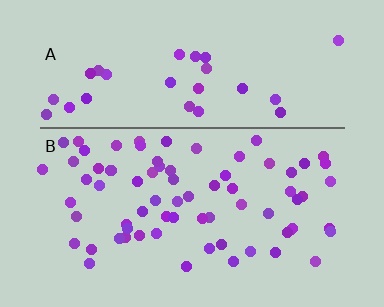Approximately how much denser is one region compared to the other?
Approximately 2.2× — region B over region A.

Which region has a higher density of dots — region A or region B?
B (the bottom).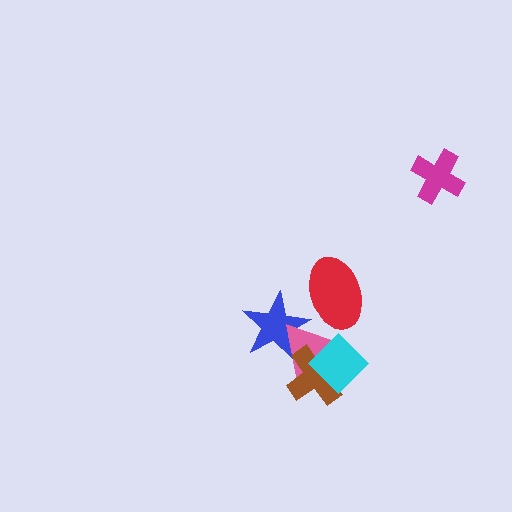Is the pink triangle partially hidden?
Yes, it is partially covered by another shape.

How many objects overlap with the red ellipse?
1 object overlaps with the red ellipse.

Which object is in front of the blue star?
The pink triangle is in front of the blue star.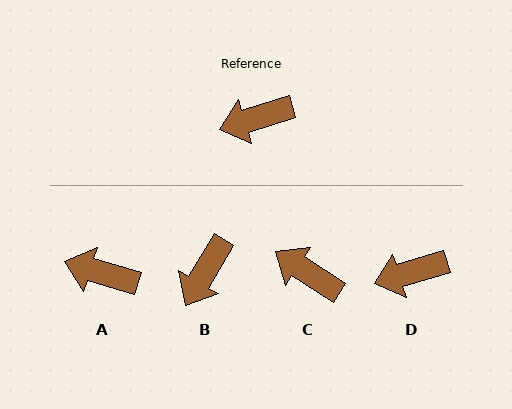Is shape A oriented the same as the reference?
No, it is off by about 34 degrees.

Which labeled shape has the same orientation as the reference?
D.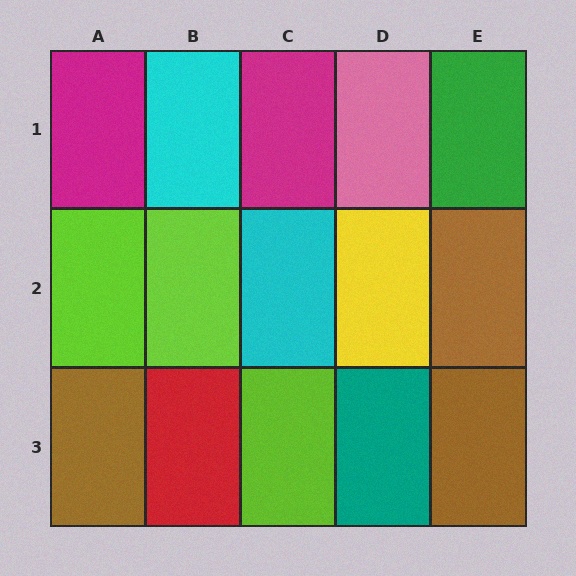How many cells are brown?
3 cells are brown.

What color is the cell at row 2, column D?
Yellow.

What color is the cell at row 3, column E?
Brown.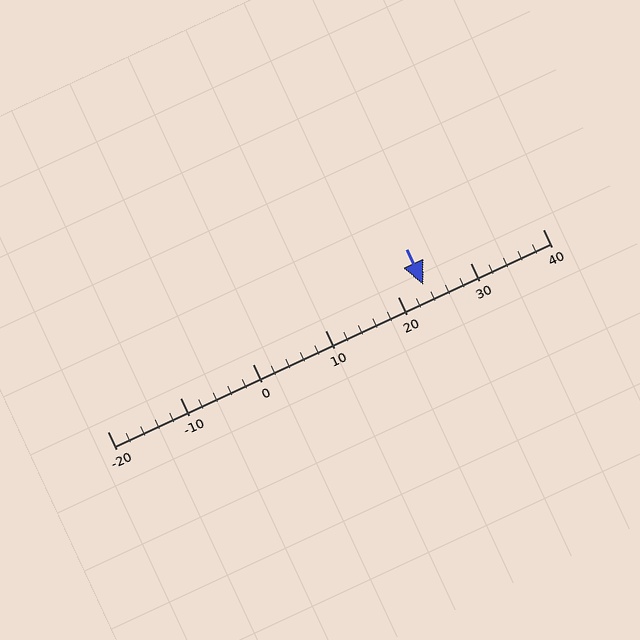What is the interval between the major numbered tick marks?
The major tick marks are spaced 10 units apart.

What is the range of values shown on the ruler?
The ruler shows values from -20 to 40.